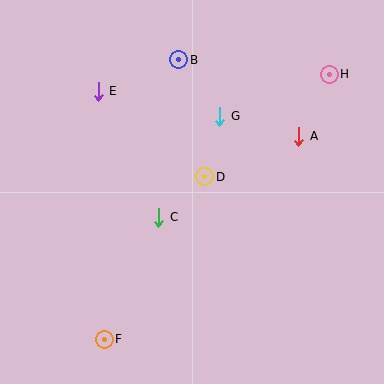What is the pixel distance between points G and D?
The distance between G and D is 62 pixels.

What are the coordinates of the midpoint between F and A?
The midpoint between F and A is at (202, 238).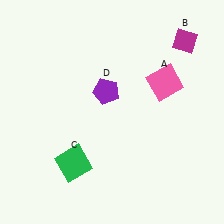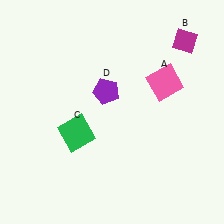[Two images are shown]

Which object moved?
The green square (C) moved up.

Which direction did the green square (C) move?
The green square (C) moved up.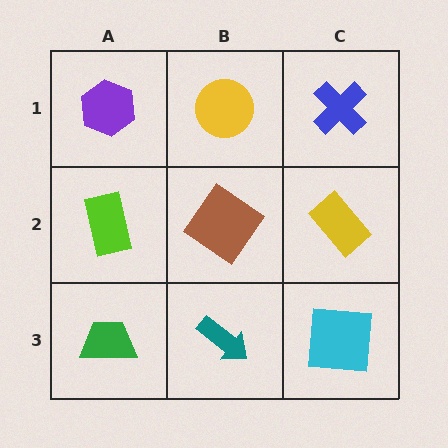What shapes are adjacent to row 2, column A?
A purple hexagon (row 1, column A), a green trapezoid (row 3, column A), a brown diamond (row 2, column B).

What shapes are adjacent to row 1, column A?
A lime rectangle (row 2, column A), a yellow circle (row 1, column B).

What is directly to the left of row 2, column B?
A lime rectangle.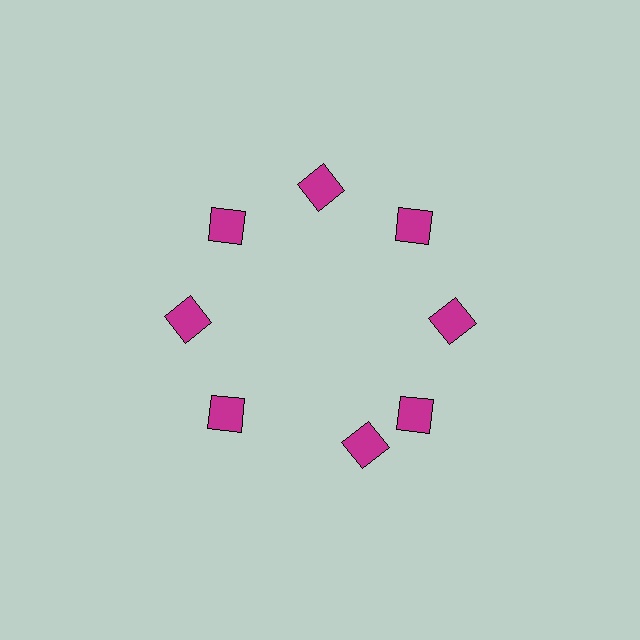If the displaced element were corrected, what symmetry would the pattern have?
It would have 8-fold rotational symmetry — the pattern would map onto itself every 45 degrees.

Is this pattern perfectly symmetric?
No. The 8 magenta diamonds are arranged in a ring, but one element near the 6 o'clock position is rotated out of alignment along the ring, breaking the 8-fold rotational symmetry.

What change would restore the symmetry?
The symmetry would be restored by rotating it back into even spacing with its neighbors so that all 8 diamonds sit at equal angles and equal distance from the center.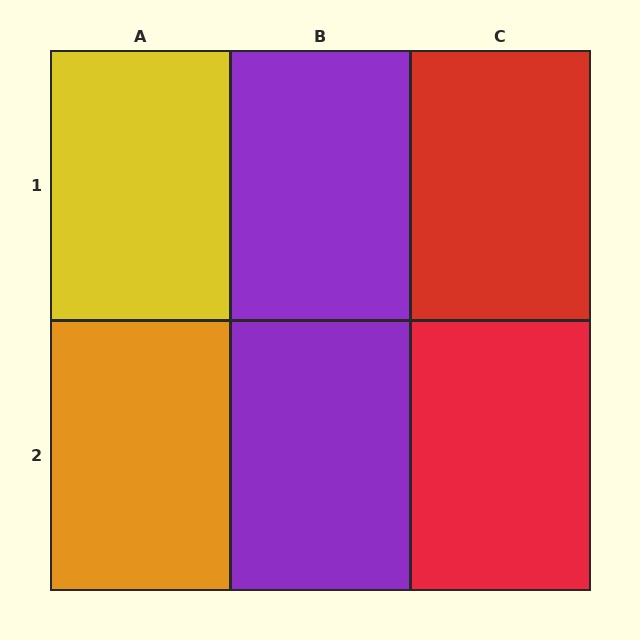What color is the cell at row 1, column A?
Yellow.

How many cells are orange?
1 cell is orange.